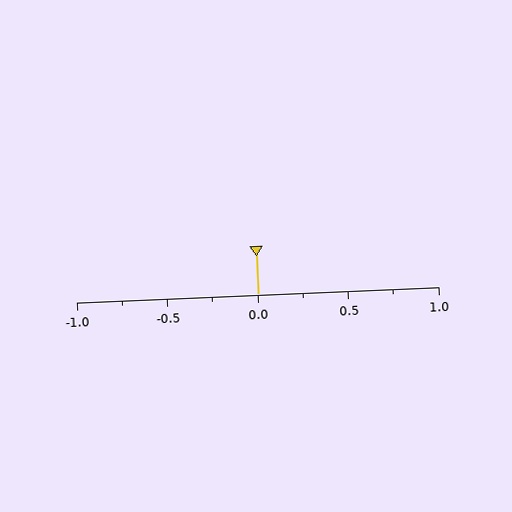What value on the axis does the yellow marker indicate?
The marker indicates approximately 0.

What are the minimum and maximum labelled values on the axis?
The axis runs from -1.0 to 1.0.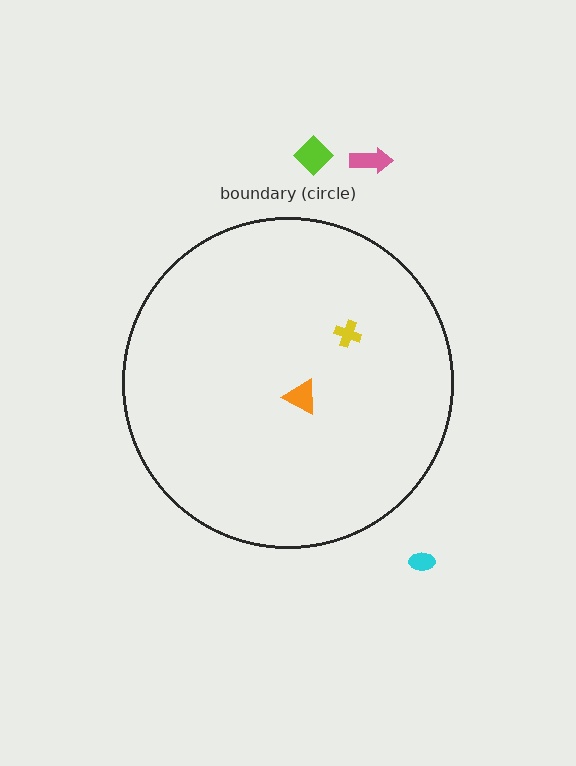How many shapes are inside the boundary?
2 inside, 3 outside.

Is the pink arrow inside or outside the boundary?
Outside.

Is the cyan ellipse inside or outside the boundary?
Outside.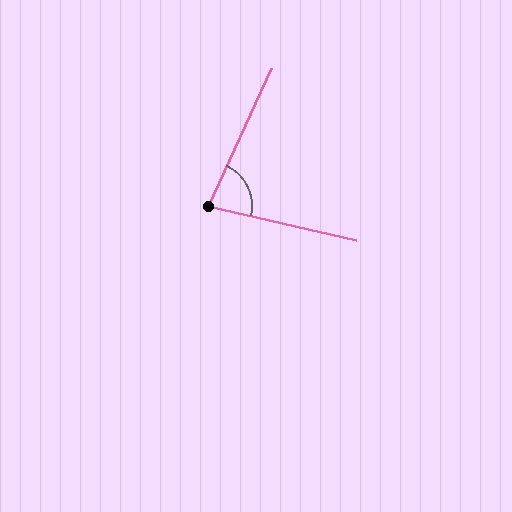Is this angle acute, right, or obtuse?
It is acute.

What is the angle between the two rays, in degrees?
Approximately 78 degrees.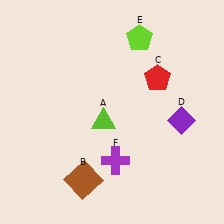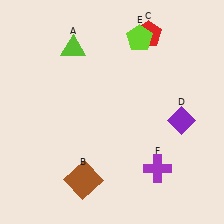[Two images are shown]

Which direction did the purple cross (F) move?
The purple cross (F) moved right.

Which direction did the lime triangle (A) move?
The lime triangle (A) moved up.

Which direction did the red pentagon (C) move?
The red pentagon (C) moved up.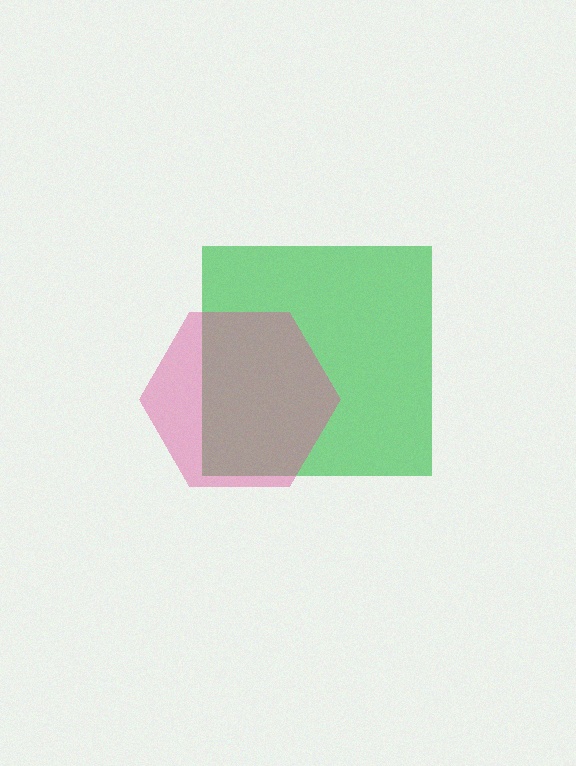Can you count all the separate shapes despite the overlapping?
Yes, there are 2 separate shapes.